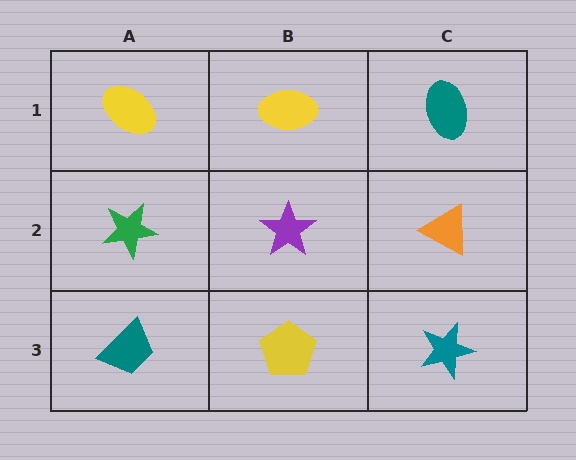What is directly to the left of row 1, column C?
A yellow ellipse.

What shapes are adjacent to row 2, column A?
A yellow ellipse (row 1, column A), a teal trapezoid (row 3, column A), a purple star (row 2, column B).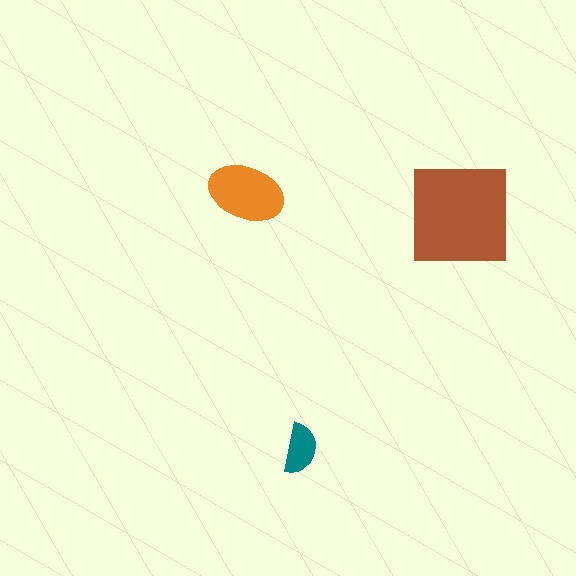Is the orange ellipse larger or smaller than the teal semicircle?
Larger.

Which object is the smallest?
The teal semicircle.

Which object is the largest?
The brown square.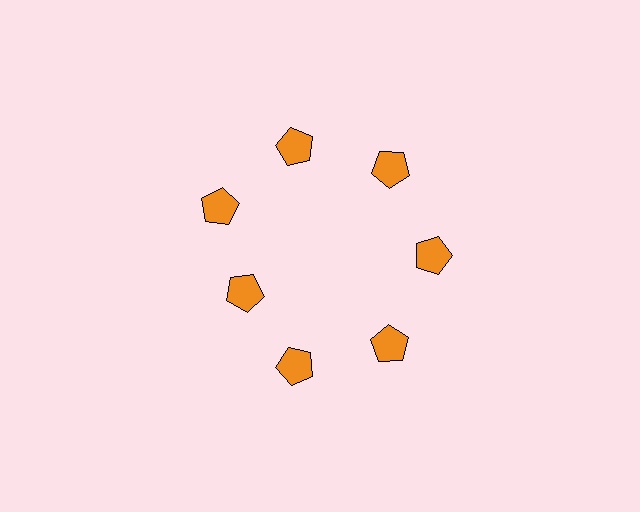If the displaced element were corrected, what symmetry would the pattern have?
It would have 7-fold rotational symmetry — the pattern would map onto itself every 51 degrees.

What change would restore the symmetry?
The symmetry would be restored by moving it outward, back onto the ring so that all 7 pentagons sit at equal angles and equal distance from the center.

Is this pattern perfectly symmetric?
No. The 7 orange pentagons are arranged in a ring, but one element near the 8 o'clock position is pulled inward toward the center, breaking the 7-fold rotational symmetry.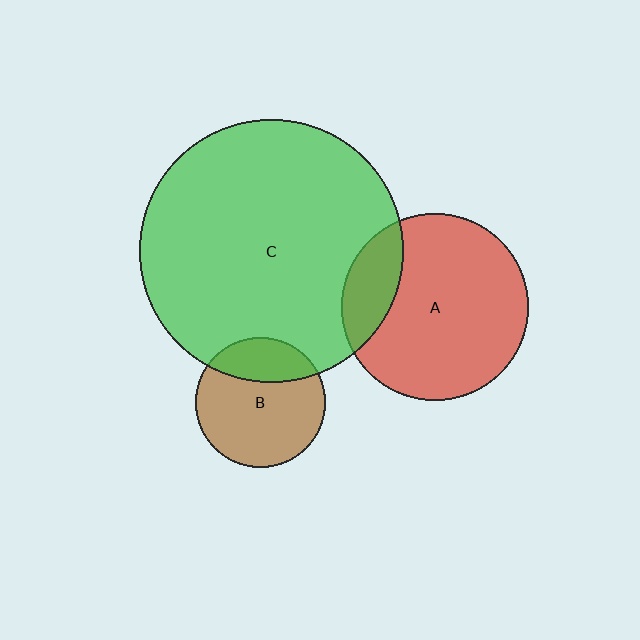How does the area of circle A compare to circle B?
Approximately 2.0 times.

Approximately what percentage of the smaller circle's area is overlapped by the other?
Approximately 25%.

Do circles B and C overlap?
Yes.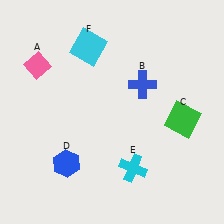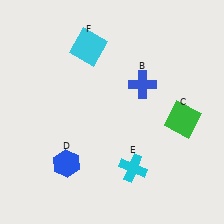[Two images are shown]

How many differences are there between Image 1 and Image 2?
There is 1 difference between the two images.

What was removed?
The pink diamond (A) was removed in Image 2.